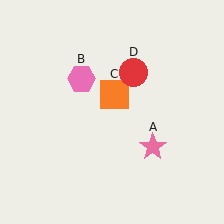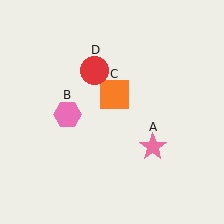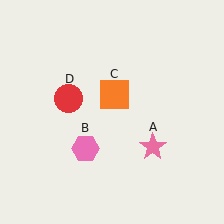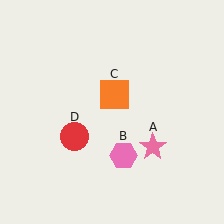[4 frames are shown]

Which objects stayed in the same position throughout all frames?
Pink star (object A) and orange square (object C) remained stationary.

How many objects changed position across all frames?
2 objects changed position: pink hexagon (object B), red circle (object D).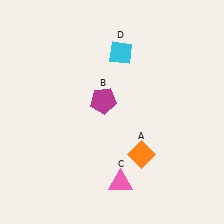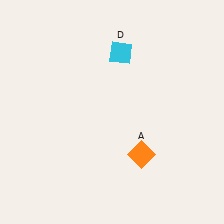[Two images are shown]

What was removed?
The pink triangle (C), the magenta pentagon (B) were removed in Image 2.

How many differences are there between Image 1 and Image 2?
There are 2 differences between the two images.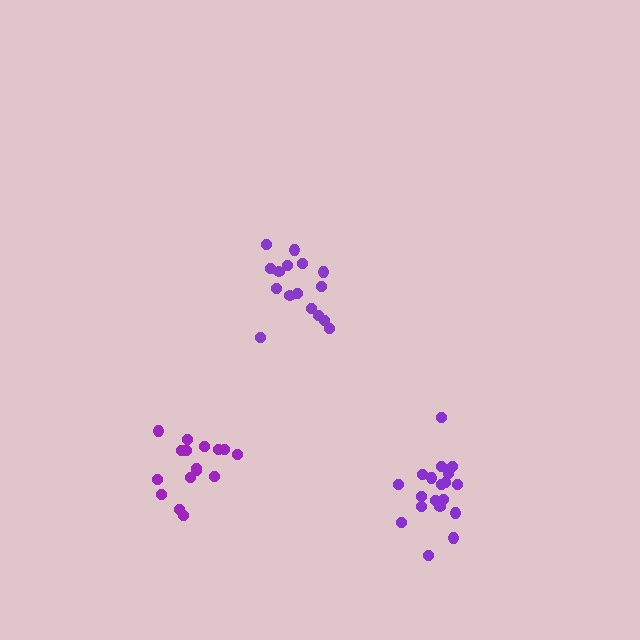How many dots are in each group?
Group 1: 19 dots, Group 2: 16 dots, Group 3: 16 dots (51 total).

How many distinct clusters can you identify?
There are 3 distinct clusters.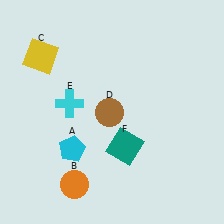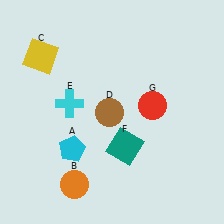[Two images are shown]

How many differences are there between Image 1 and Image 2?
There is 1 difference between the two images.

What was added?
A red circle (G) was added in Image 2.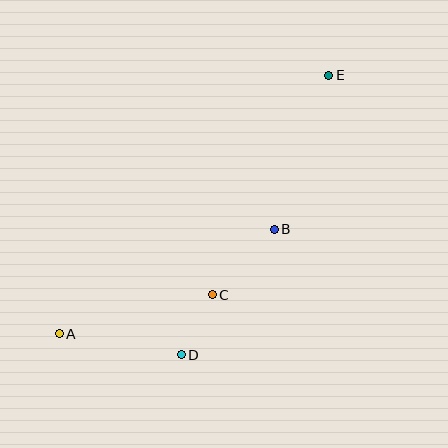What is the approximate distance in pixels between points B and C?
The distance between B and C is approximately 90 pixels.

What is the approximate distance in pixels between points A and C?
The distance between A and C is approximately 158 pixels.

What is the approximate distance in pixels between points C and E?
The distance between C and E is approximately 249 pixels.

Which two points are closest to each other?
Points C and D are closest to each other.